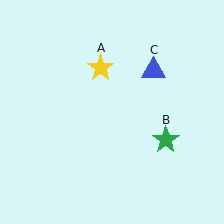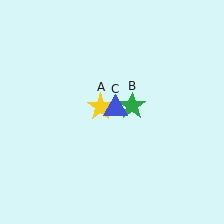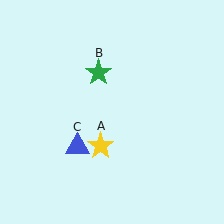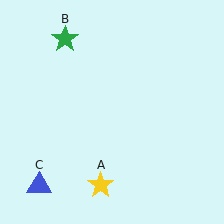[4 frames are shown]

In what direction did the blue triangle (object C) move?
The blue triangle (object C) moved down and to the left.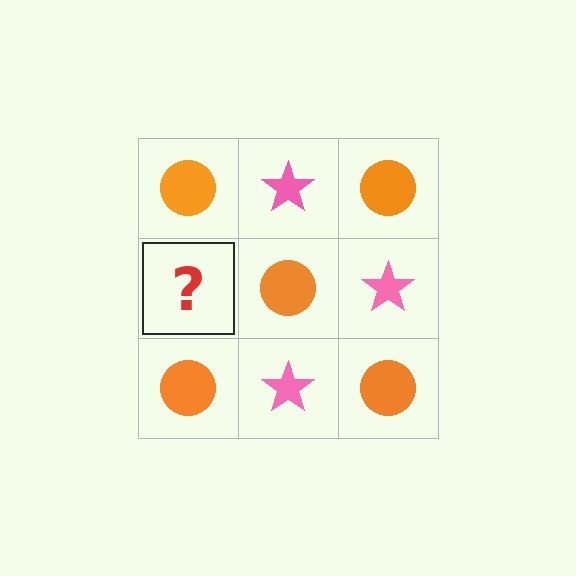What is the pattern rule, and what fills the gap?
The rule is that it alternates orange circle and pink star in a checkerboard pattern. The gap should be filled with a pink star.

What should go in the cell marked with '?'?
The missing cell should contain a pink star.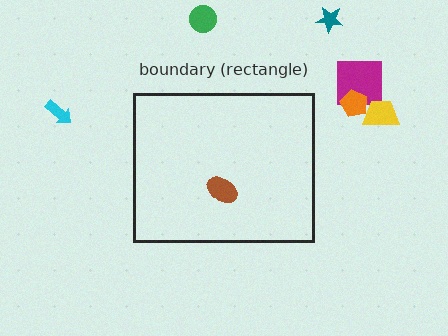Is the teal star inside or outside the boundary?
Outside.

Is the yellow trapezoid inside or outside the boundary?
Outside.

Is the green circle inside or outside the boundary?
Outside.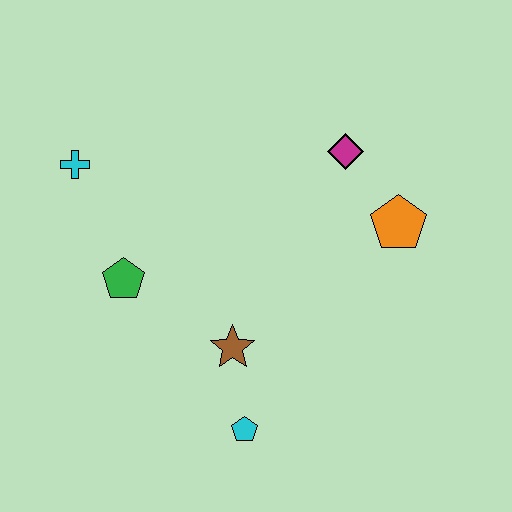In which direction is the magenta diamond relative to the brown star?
The magenta diamond is above the brown star.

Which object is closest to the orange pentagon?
The magenta diamond is closest to the orange pentagon.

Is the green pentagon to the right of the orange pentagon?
No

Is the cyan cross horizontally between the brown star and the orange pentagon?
No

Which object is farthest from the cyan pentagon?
The cyan cross is farthest from the cyan pentagon.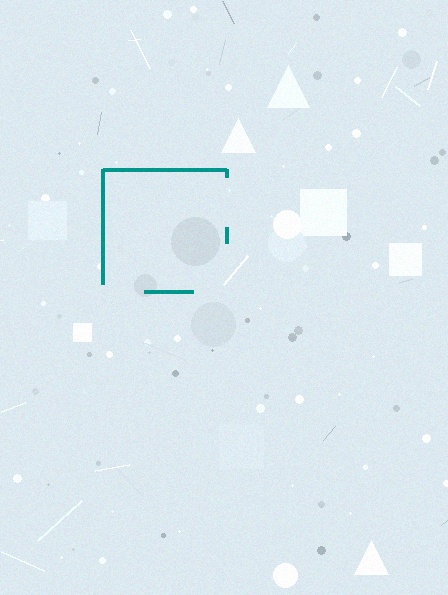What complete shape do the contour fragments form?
The contour fragments form a square.